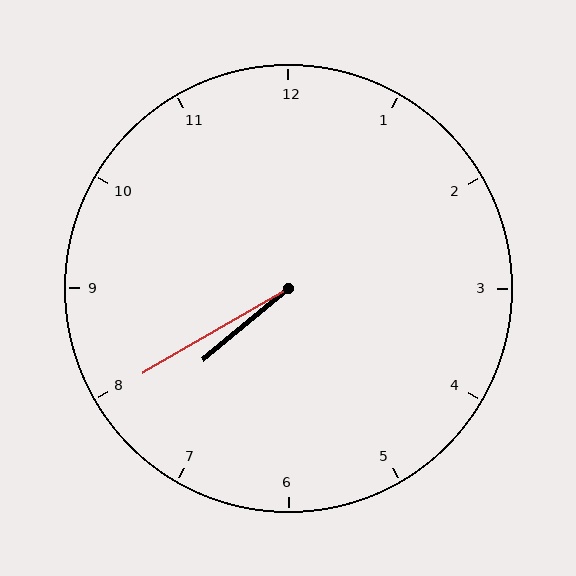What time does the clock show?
7:40.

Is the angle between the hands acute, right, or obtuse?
It is acute.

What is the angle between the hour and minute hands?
Approximately 10 degrees.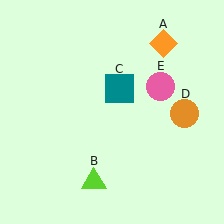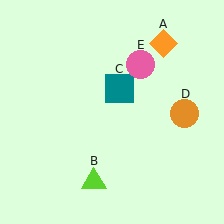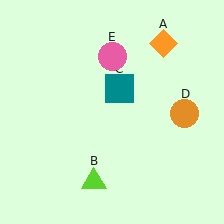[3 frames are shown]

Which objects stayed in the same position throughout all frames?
Orange diamond (object A) and lime triangle (object B) and teal square (object C) and orange circle (object D) remained stationary.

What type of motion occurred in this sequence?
The pink circle (object E) rotated counterclockwise around the center of the scene.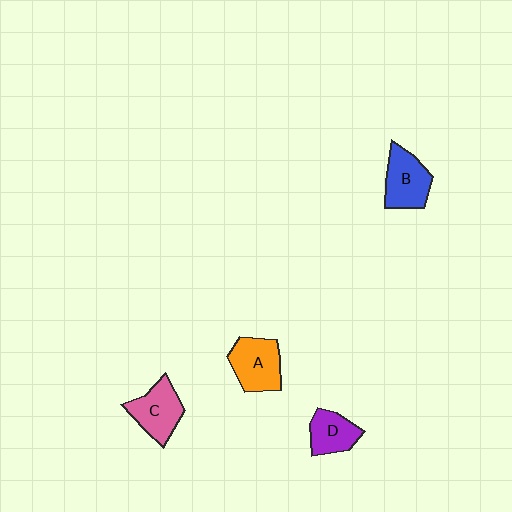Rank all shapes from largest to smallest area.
From largest to smallest: A (orange), B (blue), C (pink), D (purple).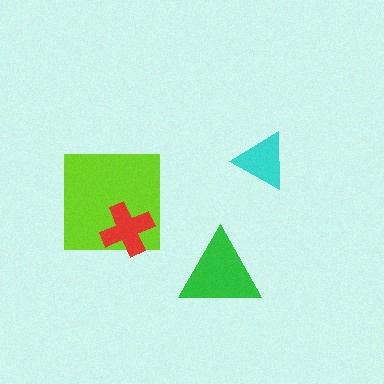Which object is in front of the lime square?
The red cross is in front of the lime square.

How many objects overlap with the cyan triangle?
0 objects overlap with the cyan triangle.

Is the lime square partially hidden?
Yes, it is partially covered by another shape.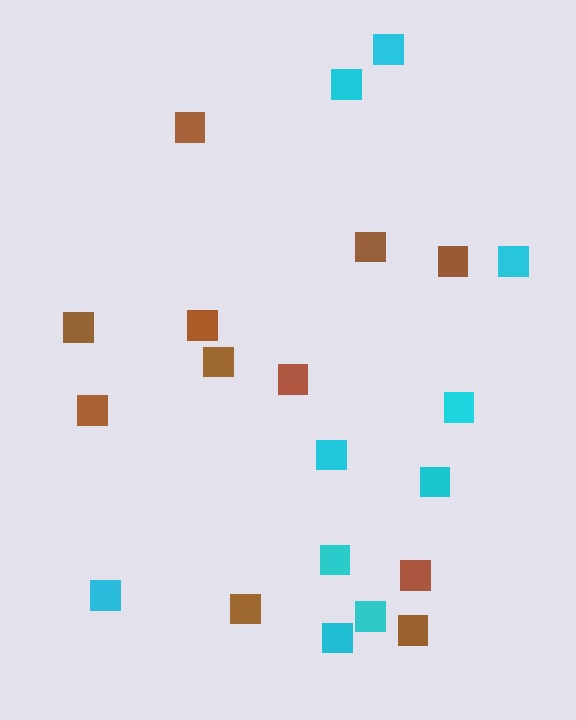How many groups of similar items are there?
There are 2 groups: one group of brown squares (11) and one group of cyan squares (10).